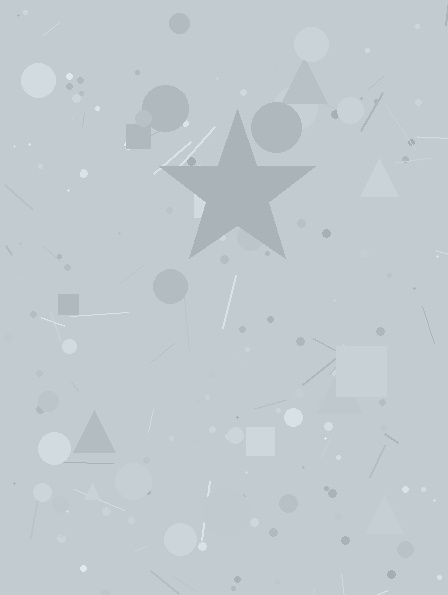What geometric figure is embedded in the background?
A star is embedded in the background.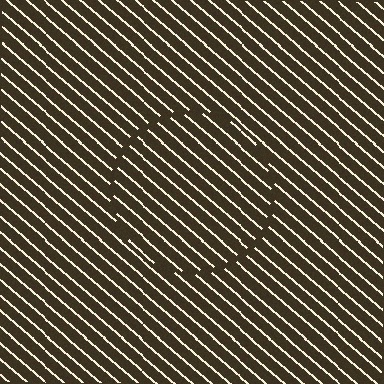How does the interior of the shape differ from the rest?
The interior of the shape contains the same grating, shifted by half a period — the contour is defined by the phase discontinuity where line-ends from the inner and outer gratings abut.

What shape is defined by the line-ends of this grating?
An illusory circle. The interior of the shape contains the same grating, shifted by half a period — the contour is defined by the phase discontinuity where line-ends from the inner and outer gratings abut.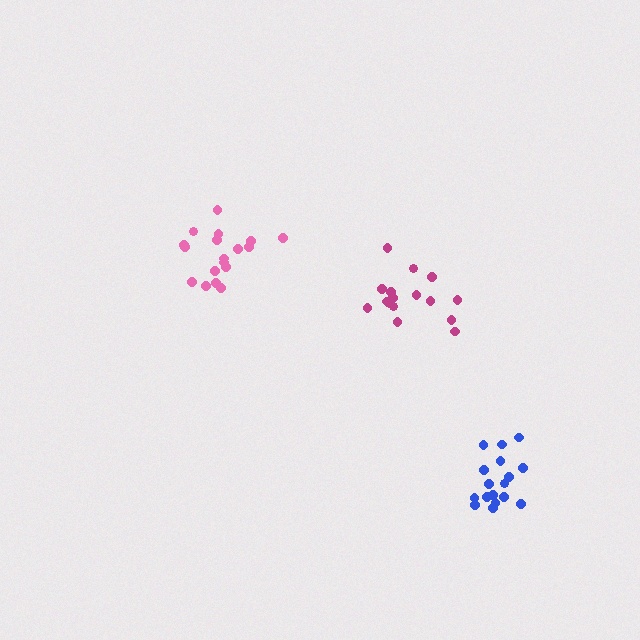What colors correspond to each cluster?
The clusters are colored: magenta, pink, blue.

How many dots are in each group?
Group 1: 16 dots, Group 2: 18 dots, Group 3: 17 dots (51 total).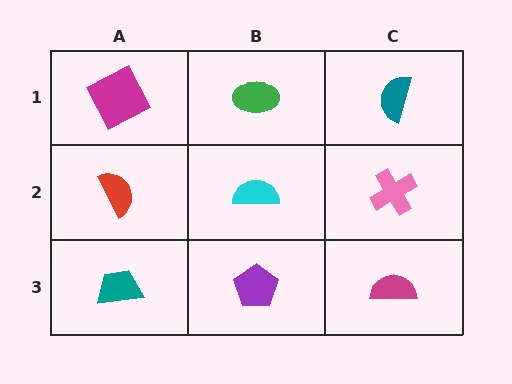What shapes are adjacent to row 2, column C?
A teal semicircle (row 1, column C), a magenta semicircle (row 3, column C), a cyan semicircle (row 2, column B).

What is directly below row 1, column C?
A pink cross.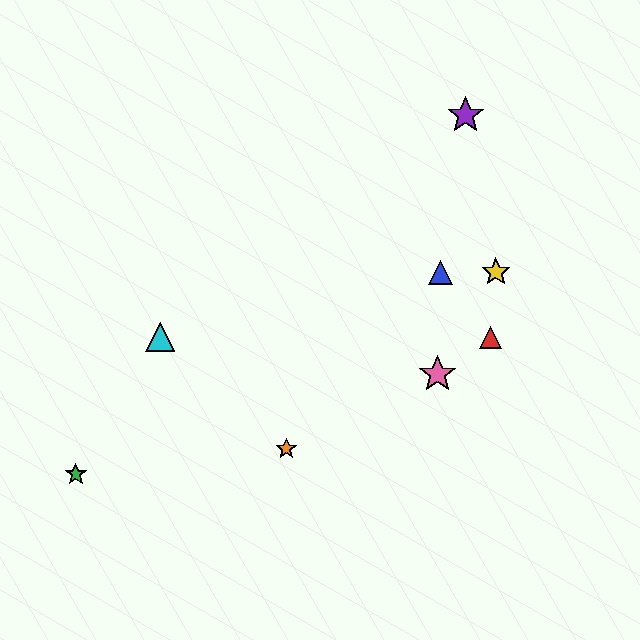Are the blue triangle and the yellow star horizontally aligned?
Yes, both are at y≈272.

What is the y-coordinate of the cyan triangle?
The cyan triangle is at y≈337.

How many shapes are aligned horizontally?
2 shapes (the blue triangle, the yellow star) are aligned horizontally.